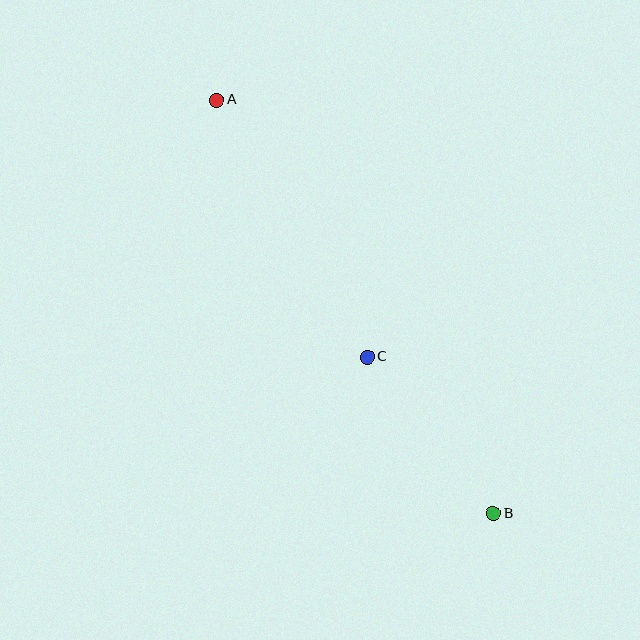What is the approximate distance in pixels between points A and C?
The distance between A and C is approximately 297 pixels.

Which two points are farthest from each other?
Points A and B are farthest from each other.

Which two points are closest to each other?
Points B and C are closest to each other.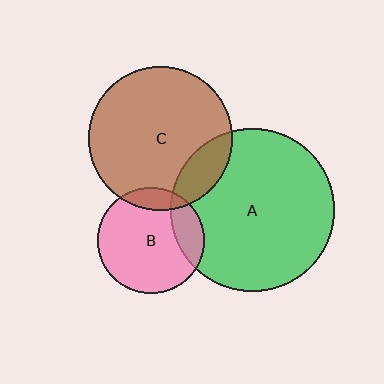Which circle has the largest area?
Circle A (green).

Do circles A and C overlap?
Yes.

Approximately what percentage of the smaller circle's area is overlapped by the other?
Approximately 15%.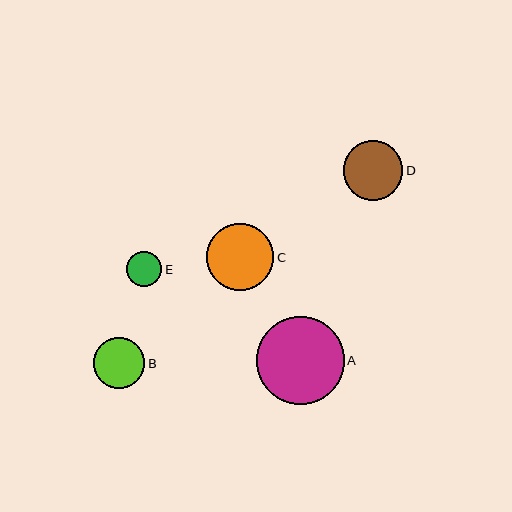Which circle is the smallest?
Circle E is the smallest with a size of approximately 35 pixels.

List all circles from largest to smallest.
From largest to smallest: A, C, D, B, E.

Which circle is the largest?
Circle A is the largest with a size of approximately 88 pixels.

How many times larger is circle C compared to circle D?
Circle C is approximately 1.1 times the size of circle D.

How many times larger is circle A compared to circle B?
Circle A is approximately 1.7 times the size of circle B.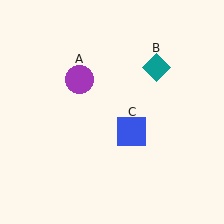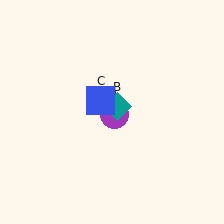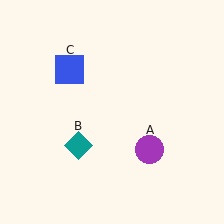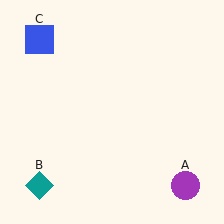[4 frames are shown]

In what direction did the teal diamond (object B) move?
The teal diamond (object B) moved down and to the left.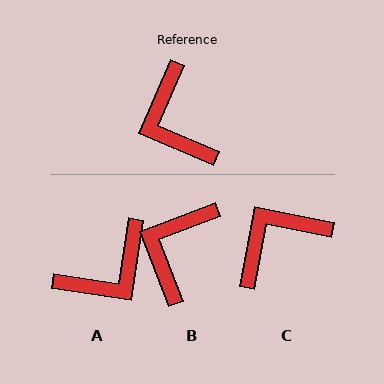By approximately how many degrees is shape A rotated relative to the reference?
Approximately 105 degrees counter-clockwise.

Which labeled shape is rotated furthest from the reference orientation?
A, about 105 degrees away.